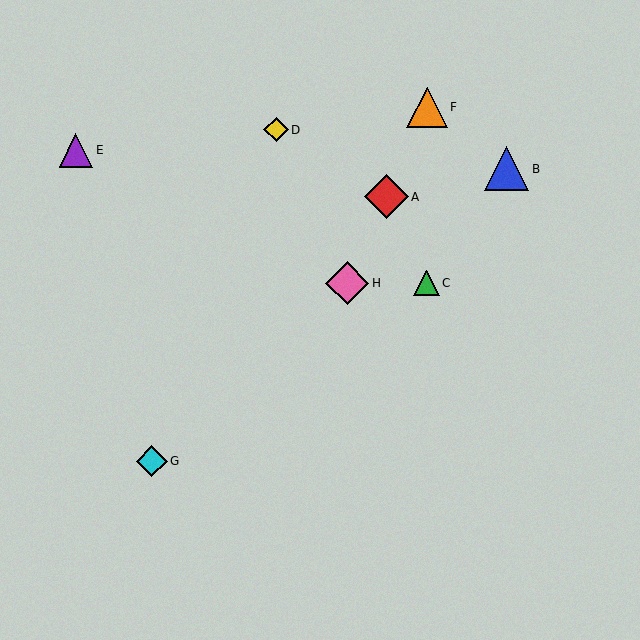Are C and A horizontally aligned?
No, C is at y≈283 and A is at y≈197.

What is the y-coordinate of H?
Object H is at y≈283.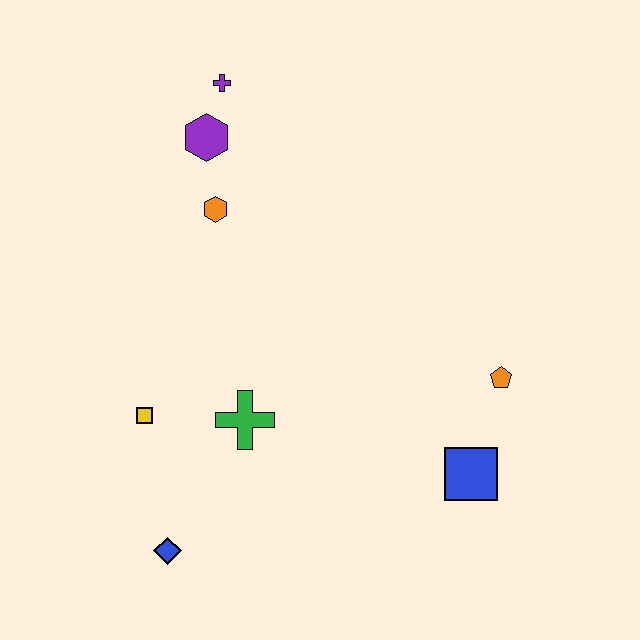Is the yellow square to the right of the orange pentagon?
No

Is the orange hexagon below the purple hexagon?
Yes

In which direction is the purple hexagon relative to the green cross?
The purple hexagon is above the green cross.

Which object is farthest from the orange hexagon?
The blue square is farthest from the orange hexagon.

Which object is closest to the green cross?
The yellow square is closest to the green cross.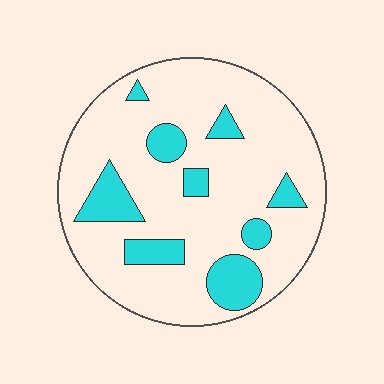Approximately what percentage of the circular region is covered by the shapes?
Approximately 20%.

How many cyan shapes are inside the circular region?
9.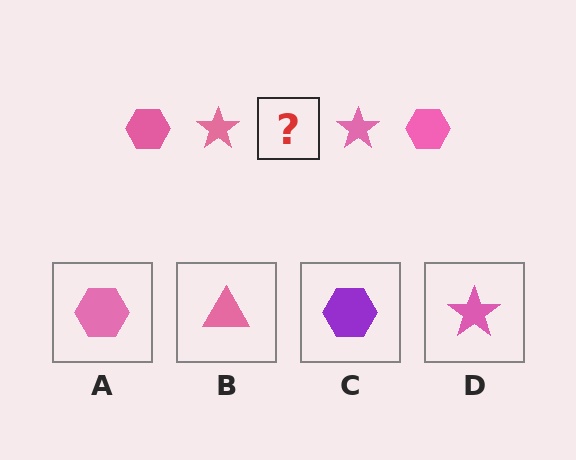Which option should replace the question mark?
Option A.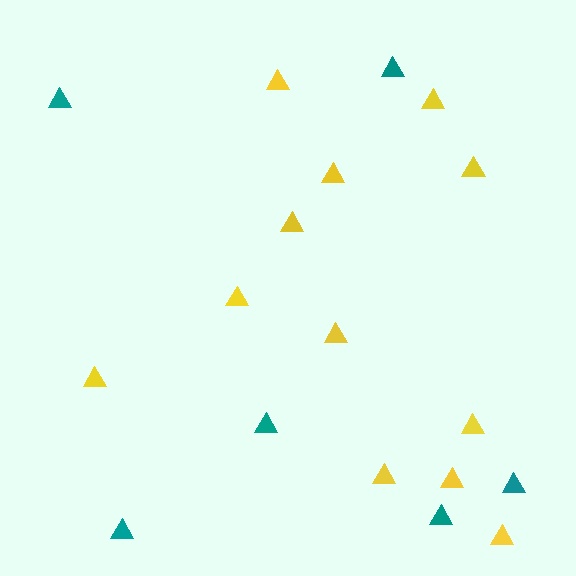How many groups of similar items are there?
There are 2 groups: one group of teal triangles (6) and one group of yellow triangles (12).